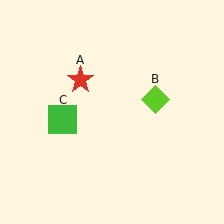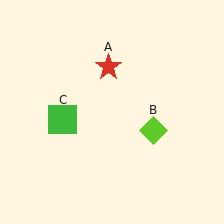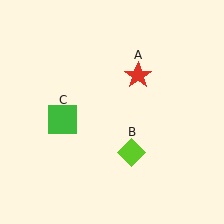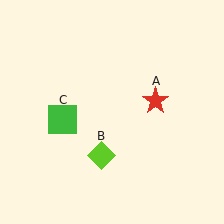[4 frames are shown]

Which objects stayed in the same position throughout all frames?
Green square (object C) remained stationary.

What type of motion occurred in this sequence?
The red star (object A), lime diamond (object B) rotated clockwise around the center of the scene.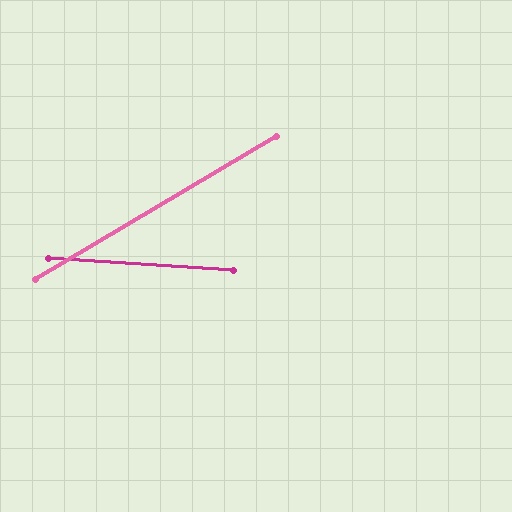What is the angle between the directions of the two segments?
Approximately 34 degrees.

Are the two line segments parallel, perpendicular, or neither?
Neither parallel nor perpendicular — they differ by about 34°.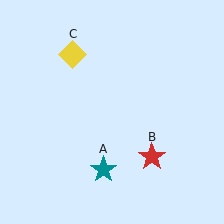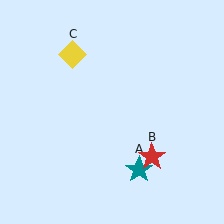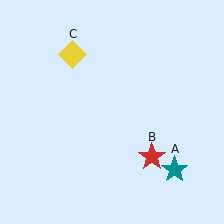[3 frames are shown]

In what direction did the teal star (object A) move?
The teal star (object A) moved right.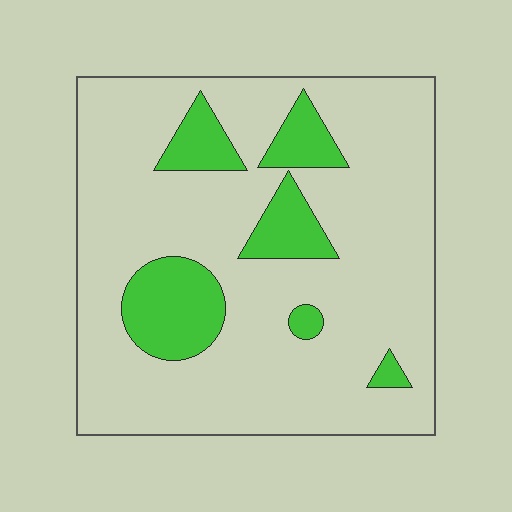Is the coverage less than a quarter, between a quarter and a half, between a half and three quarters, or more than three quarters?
Less than a quarter.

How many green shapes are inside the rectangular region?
6.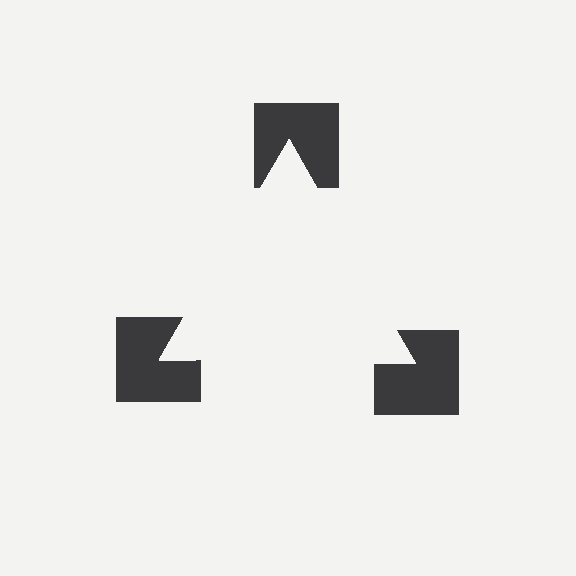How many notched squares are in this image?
There are 3 — one at each vertex of the illusory triangle.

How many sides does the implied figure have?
3 sides.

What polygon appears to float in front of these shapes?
An illusory triangle — its edges are inferred from the aligned wedge cuts in the notched squares, not physically drawn.